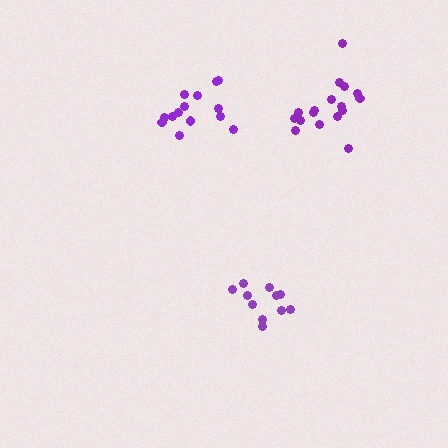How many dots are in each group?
Group 1: 14 dots, Group 2: 17 dots, Group 3: 11 dots (42 total).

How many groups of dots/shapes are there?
There are 3 groups.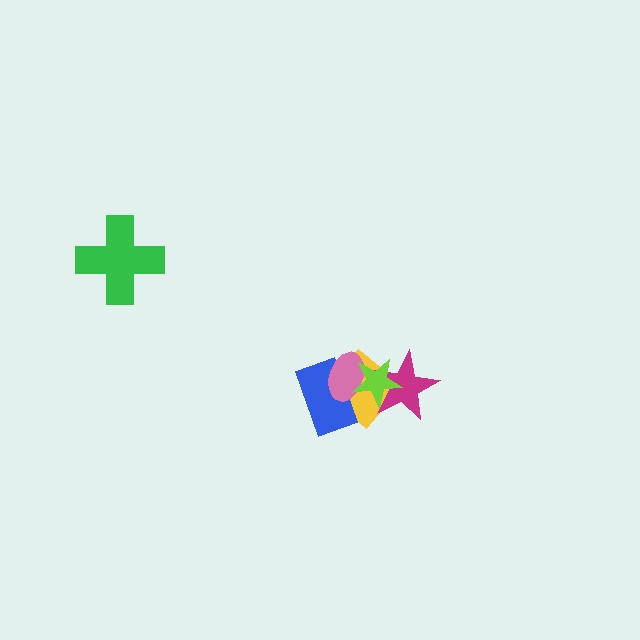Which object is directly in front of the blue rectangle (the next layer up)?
The pink ellipse is directly in front of the blue rectangle.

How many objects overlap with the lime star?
4 objects overlap with the lime star.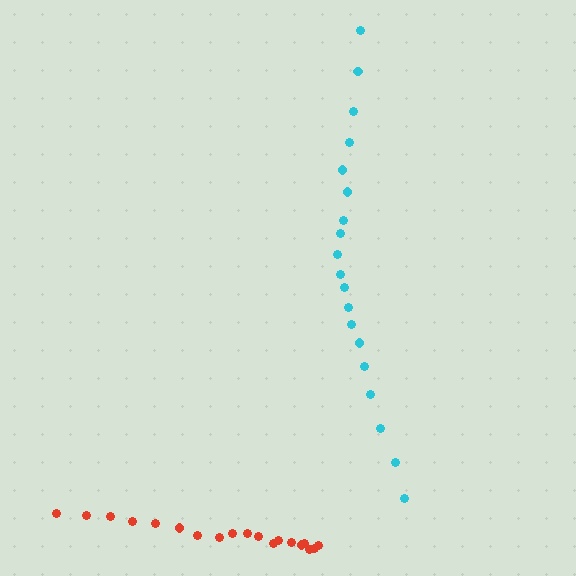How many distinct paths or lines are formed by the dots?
There are 2 distinct paths.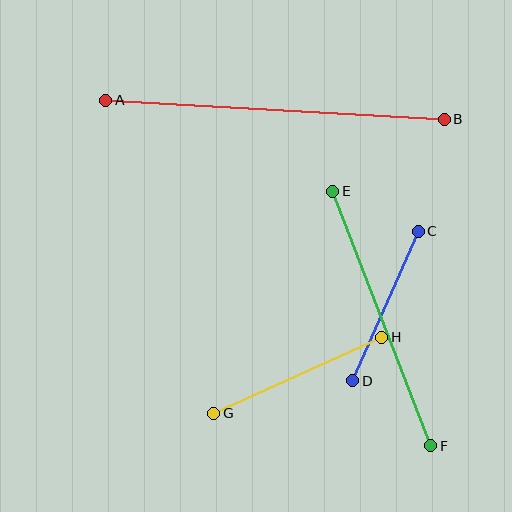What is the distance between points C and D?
The distance is approximately 163 pixels.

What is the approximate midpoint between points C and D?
The midpoint is at approximately (386, 306) pixels.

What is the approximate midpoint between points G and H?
The midpoint is at approximately (298, 375) pixels.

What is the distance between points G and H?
The distance is approximately 184 pixels.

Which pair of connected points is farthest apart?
Points A and B are farthest apart.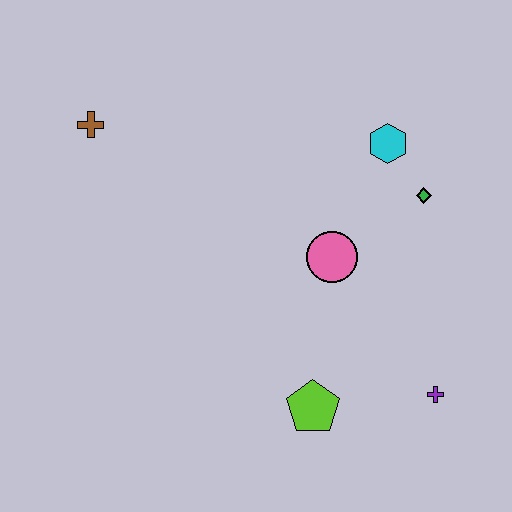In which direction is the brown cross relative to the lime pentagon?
The brown cross is above the lime pentagon.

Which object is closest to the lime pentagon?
The purple cross is closest to the lime pentagon.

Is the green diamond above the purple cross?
Yes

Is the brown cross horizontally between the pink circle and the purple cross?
No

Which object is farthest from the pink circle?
The brown cross is farthest from the pink circle.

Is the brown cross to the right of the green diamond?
No